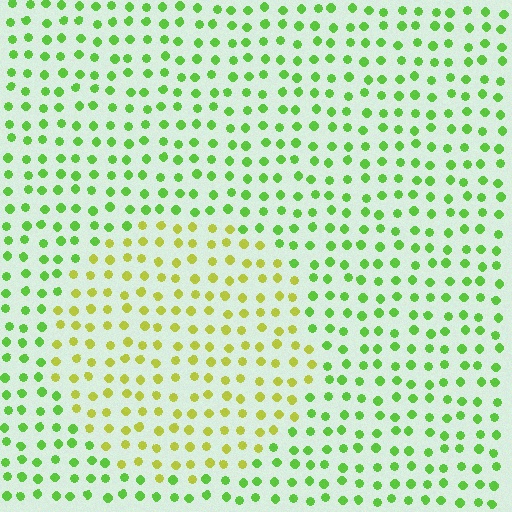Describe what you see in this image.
The image is filled with small lime elements in a uniform arrangement. A circle-shaped region is visible where the elements are tinted to a slightly different hue, forming a subtle color boundary.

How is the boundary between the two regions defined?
The boundary is defined purely by a slight shift in hue (about 39 degrees). Spacing, size, and orientation are identical on both sides.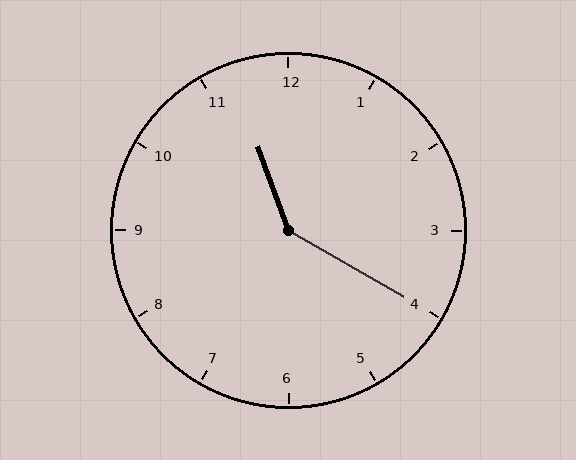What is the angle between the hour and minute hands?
Approximately 140 degrees.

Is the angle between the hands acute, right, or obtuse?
It is obtuse.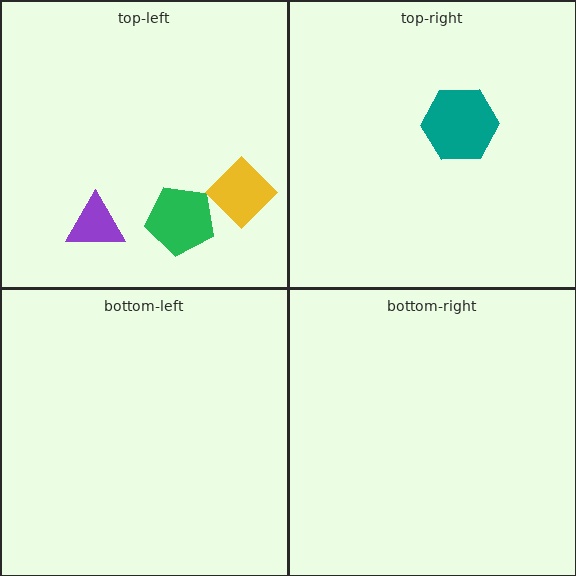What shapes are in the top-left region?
The green pentagon, the purple triangle, the yellow diamond.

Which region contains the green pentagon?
The top-left region.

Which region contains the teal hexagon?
The top-right region.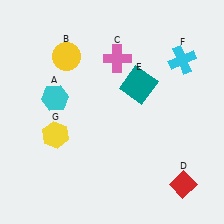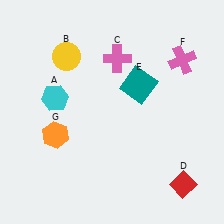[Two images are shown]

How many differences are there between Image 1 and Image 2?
There are 2 differences between the two images.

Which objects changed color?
F changed from cyan to pink. G changed from yellow to orange.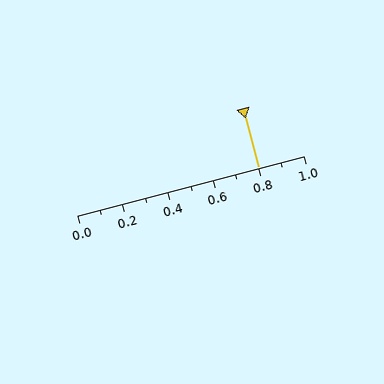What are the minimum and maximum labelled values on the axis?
The axis runs from 0.0 to 1.0.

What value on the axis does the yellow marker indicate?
The marker indicates approximately 0.8.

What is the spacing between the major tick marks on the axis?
The major ticks are spaced 0.2 apart.